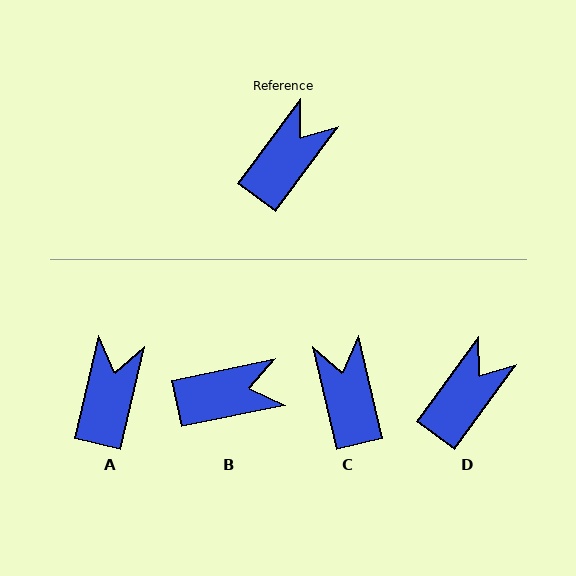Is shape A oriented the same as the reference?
No, it is off by about 23 degrees.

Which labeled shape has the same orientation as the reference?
D.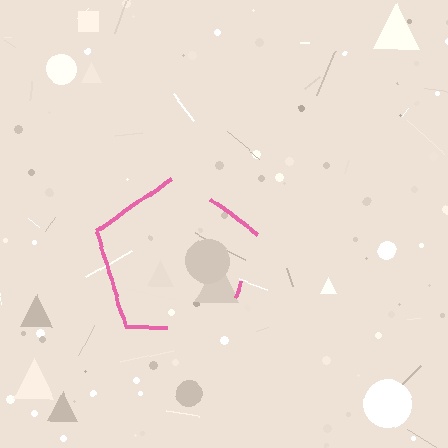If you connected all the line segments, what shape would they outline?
They would outline a pentagon.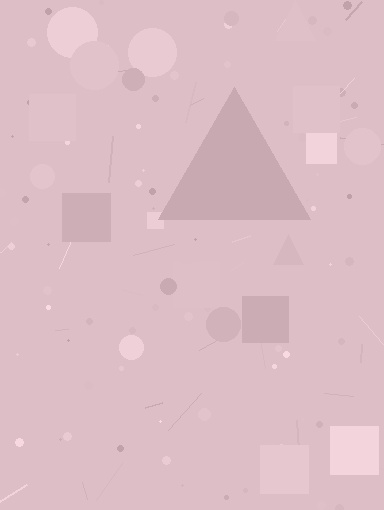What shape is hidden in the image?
A triangle is hidden in the image.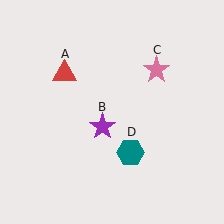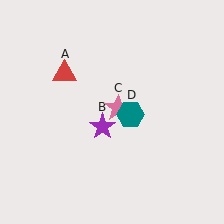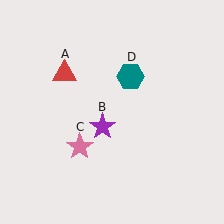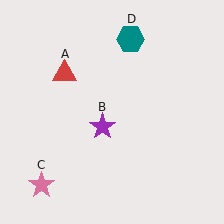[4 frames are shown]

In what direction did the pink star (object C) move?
The pink star (object C) moved down and to the left.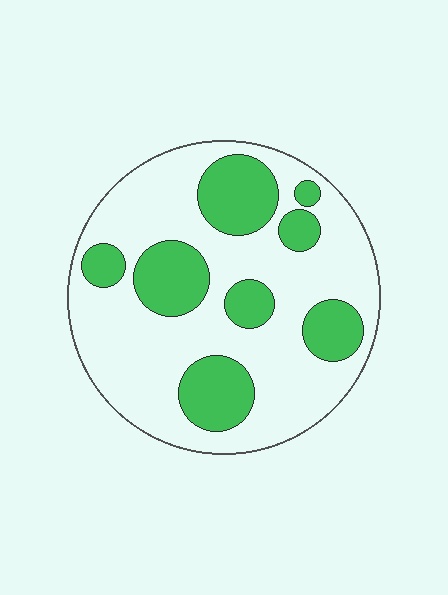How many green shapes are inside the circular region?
8.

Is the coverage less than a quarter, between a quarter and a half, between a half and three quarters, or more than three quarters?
Between a quarter and a half.